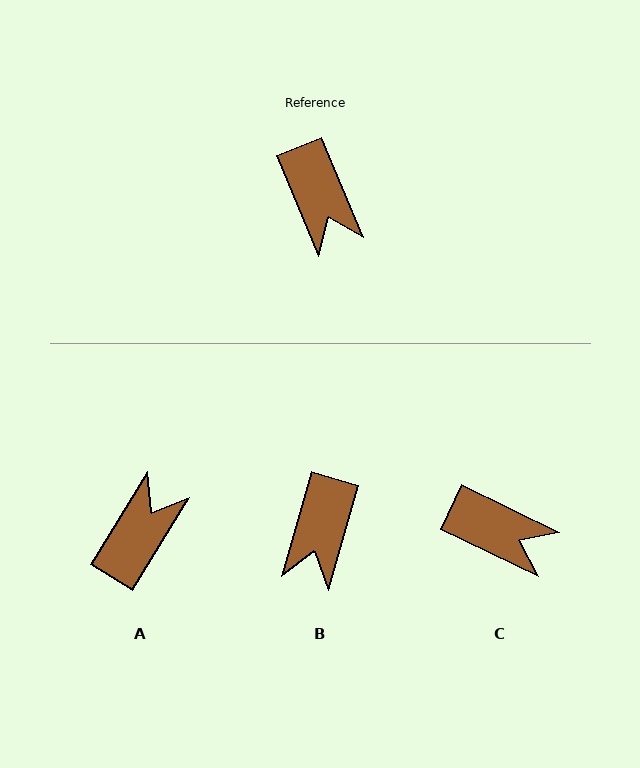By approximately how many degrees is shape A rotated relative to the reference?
Approximately 126 degrees counter-clockwise.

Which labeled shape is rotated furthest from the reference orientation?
A, about 126 degrees away.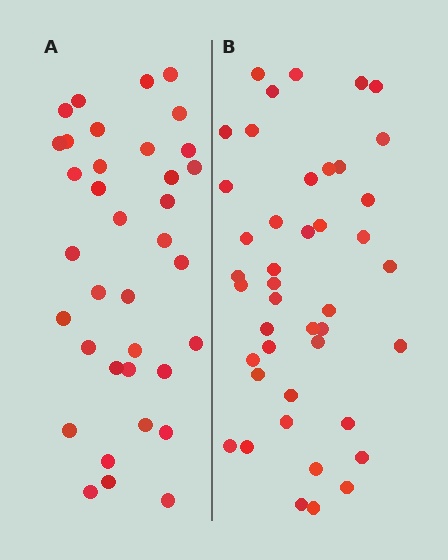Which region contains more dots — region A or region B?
Region B (the right region) has more dots.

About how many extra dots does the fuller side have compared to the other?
Region B has roughly 8 or so more dots than region A.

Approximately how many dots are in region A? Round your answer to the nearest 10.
About 40 dots. (The exact count is 36, which rounds to 40.)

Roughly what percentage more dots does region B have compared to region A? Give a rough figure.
About 20% more.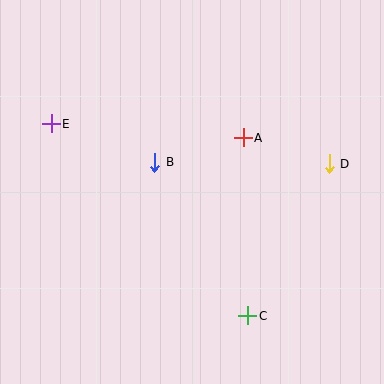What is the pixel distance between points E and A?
The distance between E and A is 193 pixels.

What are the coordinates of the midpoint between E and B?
The midpoint between E and B is at (103, 143).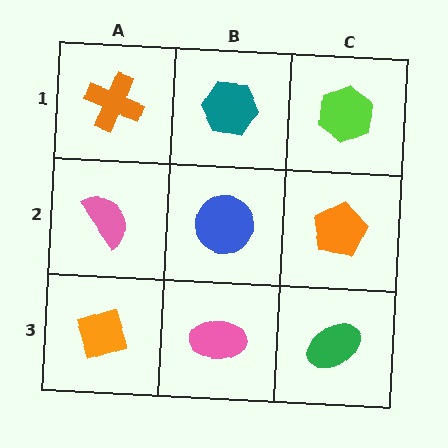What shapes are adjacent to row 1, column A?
A pink semicircle (row 2, column A), a teal hexagon (row 1, column B).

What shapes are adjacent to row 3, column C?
An orange pentagon (row 2, column C), a pink ellipse (row 3, column B).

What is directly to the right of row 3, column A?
A pink ellipse.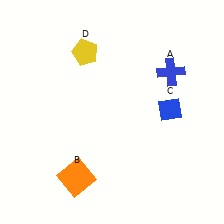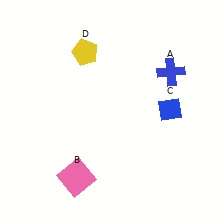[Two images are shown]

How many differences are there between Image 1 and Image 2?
There is 1 difference between the two images.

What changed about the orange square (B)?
In Image 1, B is orange. In Image 2, it changed to pink.